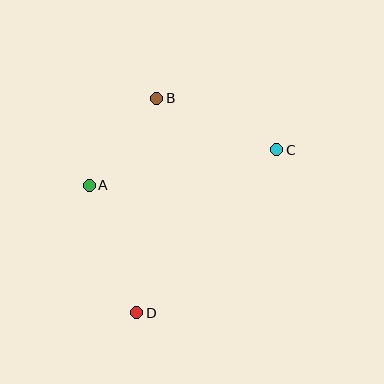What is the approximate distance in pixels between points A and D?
The distance between A and D is approximately 136 pixels.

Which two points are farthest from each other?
Points B and D are farthest from each other.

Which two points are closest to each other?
Points A and B are closest to each other.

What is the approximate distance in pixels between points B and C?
The distance between B and C is approximately 130 pixels.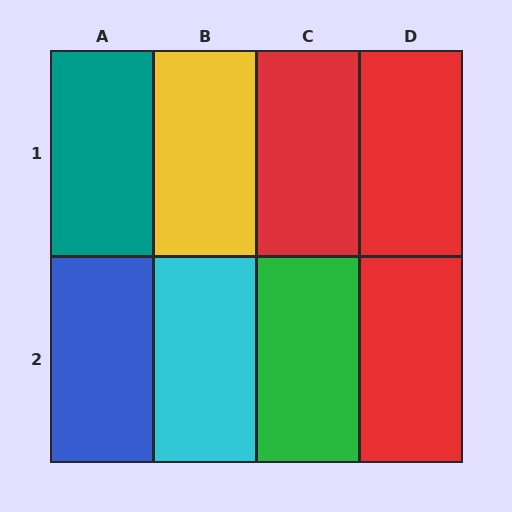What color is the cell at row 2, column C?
Green.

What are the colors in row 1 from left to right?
Teal, yellow, red, red.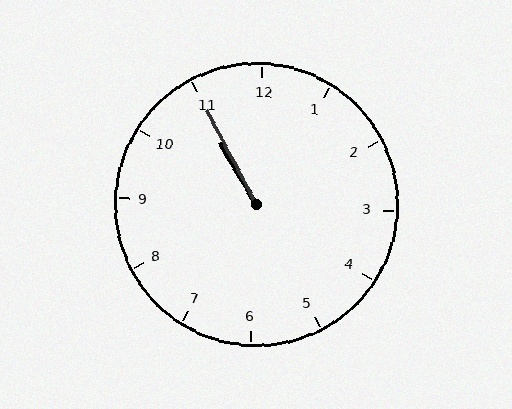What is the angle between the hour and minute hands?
Approximately 2 degrees.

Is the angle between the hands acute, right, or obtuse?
It is acute.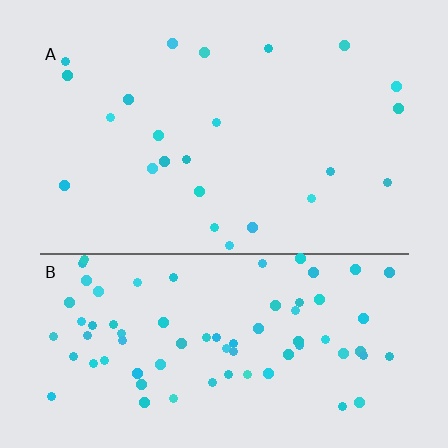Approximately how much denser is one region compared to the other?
Approximately 3.3× — region B over region A.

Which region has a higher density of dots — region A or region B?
B (the bottom).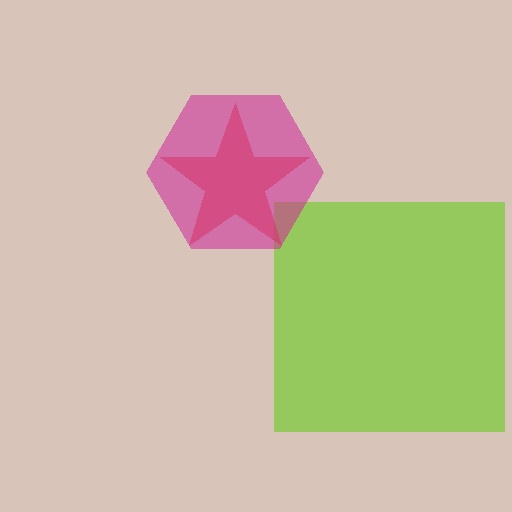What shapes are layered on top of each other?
The layered shapes are: a lime square, a red star, a magenta hexagon.